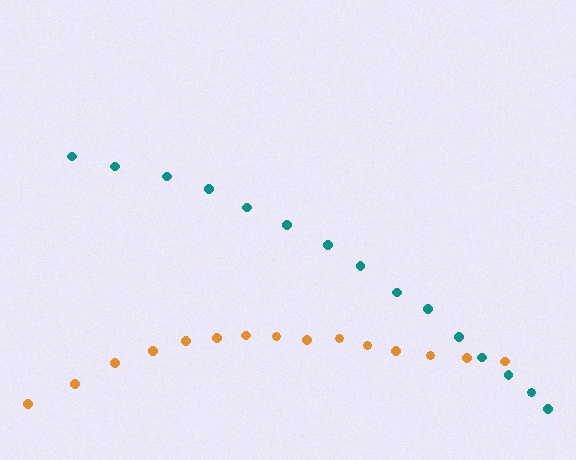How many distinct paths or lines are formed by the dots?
There are 2 distinct paths.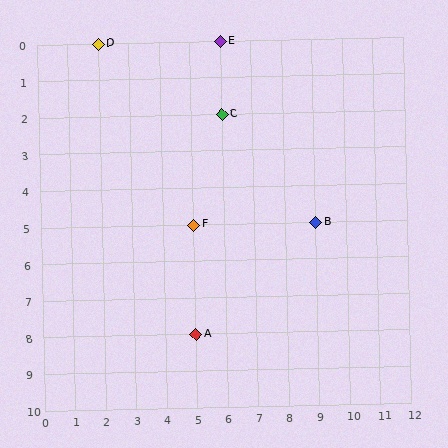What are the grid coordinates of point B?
Point B is at grid coordinates (9, 5).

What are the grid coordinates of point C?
Point C is at grid coordinates (6, 2).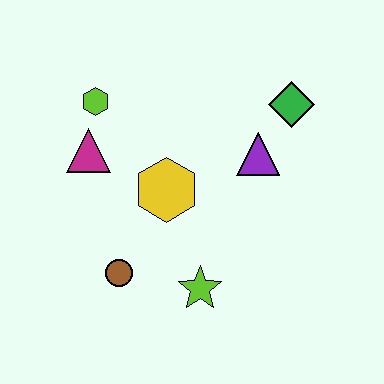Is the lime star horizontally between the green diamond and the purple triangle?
No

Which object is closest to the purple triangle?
The green diamond is closest to the purple triangle.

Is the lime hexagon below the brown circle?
No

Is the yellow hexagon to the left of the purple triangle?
Yes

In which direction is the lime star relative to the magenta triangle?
The lime star is below the magenta triangle.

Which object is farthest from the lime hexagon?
The lime star is farthest from the lime hexagon.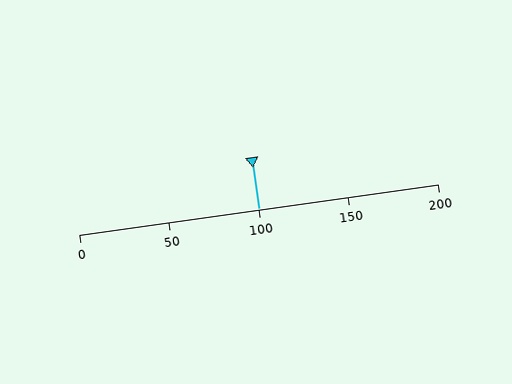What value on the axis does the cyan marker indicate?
The marker indicates approximately 100.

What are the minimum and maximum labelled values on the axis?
The axis runs from 0 to 200.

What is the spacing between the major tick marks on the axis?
The major ticks are spaced 50 apart.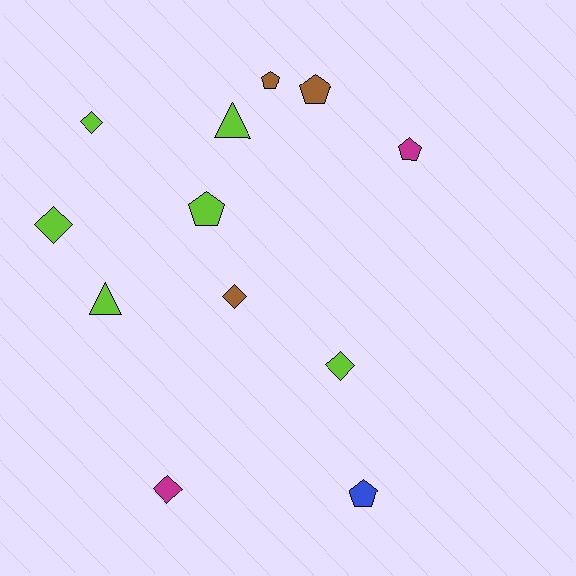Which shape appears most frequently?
Diamond, with 5 objects.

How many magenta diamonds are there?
There is 1 magenta diamond.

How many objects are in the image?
There are 12 objects.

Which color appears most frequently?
Lime, with 6 objects.